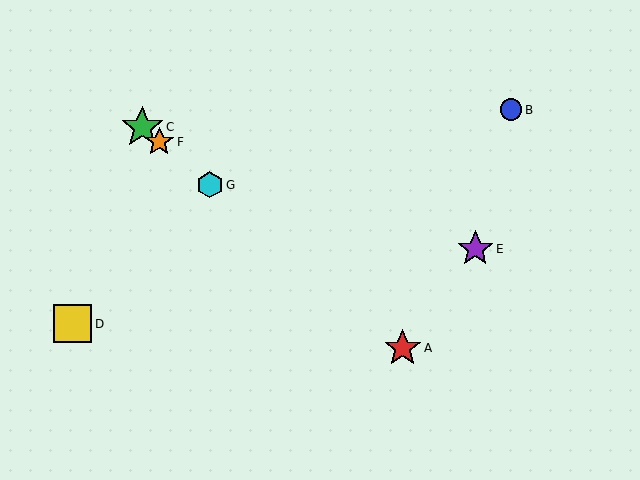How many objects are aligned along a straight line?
4 objects (A, C, F, G) are aligned along a straight line.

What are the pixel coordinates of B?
Object B is at (511, 110).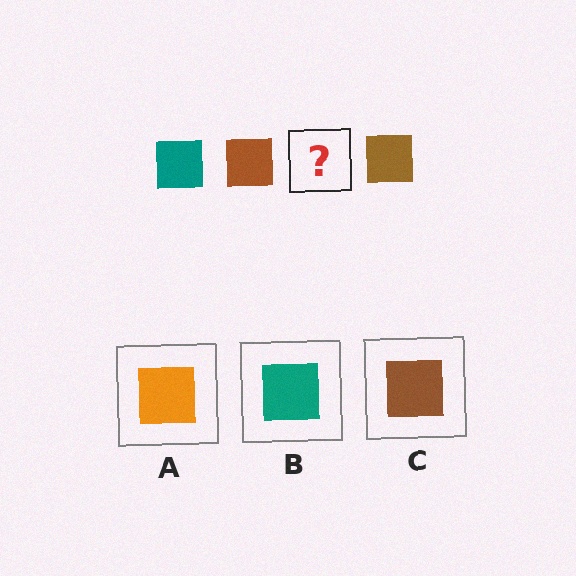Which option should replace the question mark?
Option B.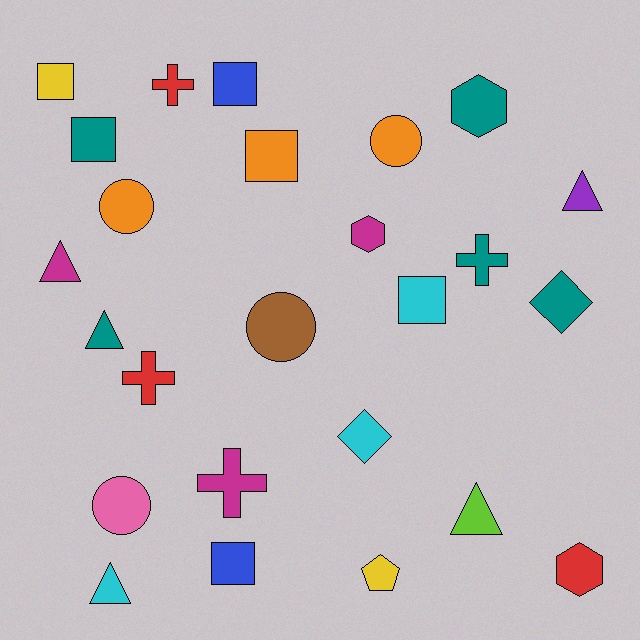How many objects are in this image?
There are 25 objects.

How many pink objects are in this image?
There is 1 pink object.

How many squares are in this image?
There are 6 squares.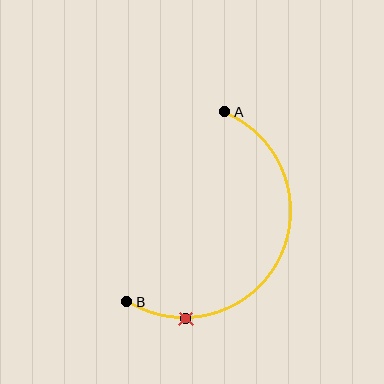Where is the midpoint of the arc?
The arc midpoint is the point on the curve farthest from the straight line joining A and B. It sits to the right of that line.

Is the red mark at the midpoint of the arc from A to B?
No. The red mark lies on the arc but is closer to endpoint B. The arc midpoint would be at the point on the curve equidistant along the arc from both A and B.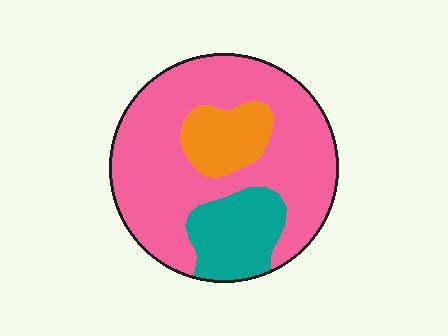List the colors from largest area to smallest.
From largest to smallest: pink, teal, orange.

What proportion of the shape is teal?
Teal covers around 20% of the shape.